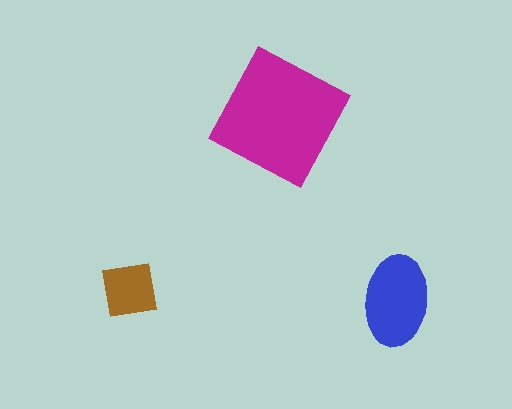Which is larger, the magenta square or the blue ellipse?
The magenta square.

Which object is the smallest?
The brown square.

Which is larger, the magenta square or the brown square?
The magenta square.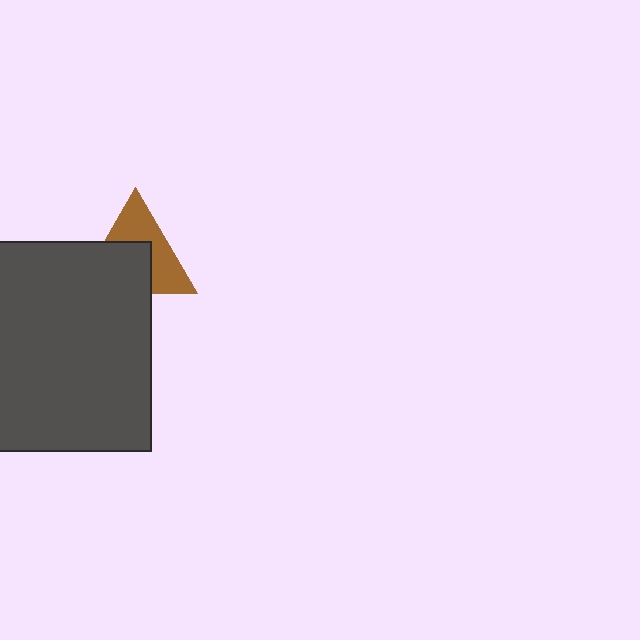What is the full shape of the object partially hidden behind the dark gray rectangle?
The partially hidden object is a brown triangle.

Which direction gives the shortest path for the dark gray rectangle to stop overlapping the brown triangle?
Moving down gives the shortest separation.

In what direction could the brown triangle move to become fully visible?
The brown triangle could move up. That would shift it out from behind the dark gray rectangle entirely.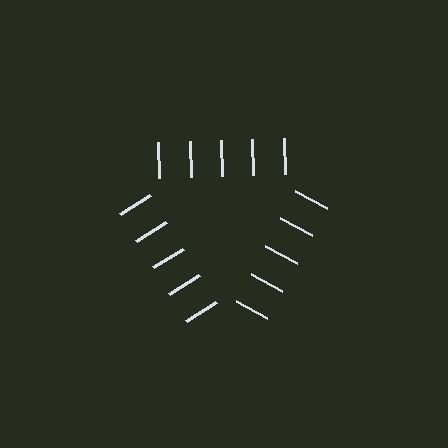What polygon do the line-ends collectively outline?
An illusory triangle — the line segments terminate on its edges but no continuous stroke is drawn.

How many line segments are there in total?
15 — 5 along each of the 3 edges.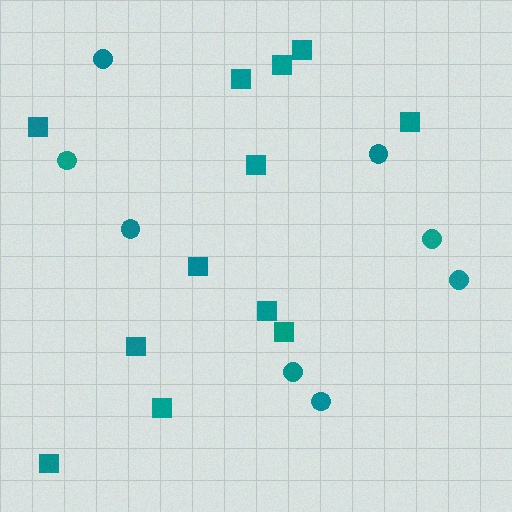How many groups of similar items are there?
There are 2 groups: one group of circles (8) and one group of squares (12).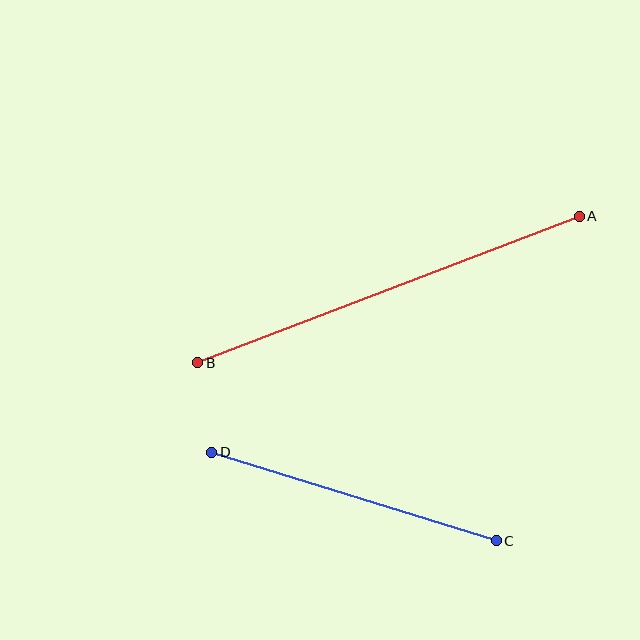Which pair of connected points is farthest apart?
Points A and B are farthest apart.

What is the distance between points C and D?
The distance is approximately 298 pixels.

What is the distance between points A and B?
The distance is approximately 409 pixels.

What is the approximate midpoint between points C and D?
The midpoint is at approximately (354, 496) pixels.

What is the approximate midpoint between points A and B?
The midpoint is at approximately (389, 290) pixels.